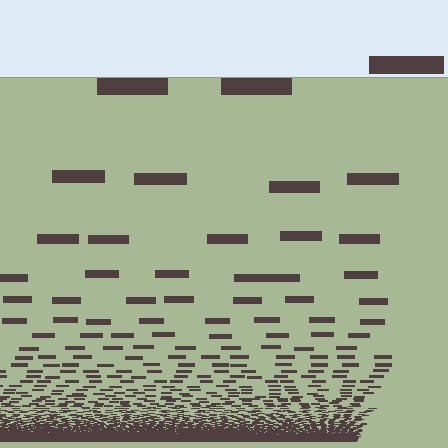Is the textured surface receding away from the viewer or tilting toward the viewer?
The surface appears to tilt toward the viewer. Texture elements get larger and sparser toward the top.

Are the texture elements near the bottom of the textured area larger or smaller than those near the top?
Smaller. The gradient is inverted — elements near the bottom are smaller and denser.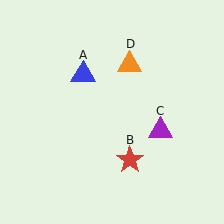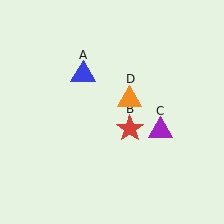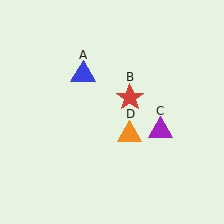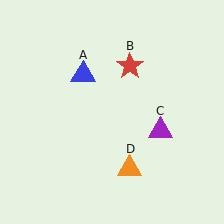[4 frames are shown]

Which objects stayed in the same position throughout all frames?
Blue triangle (object A) and purple triangle (object C) remained stationary.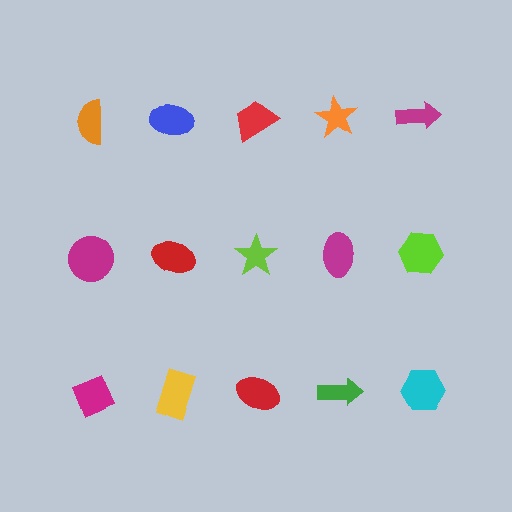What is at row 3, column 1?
A magenta diamond.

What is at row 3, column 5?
A cyan hexagon.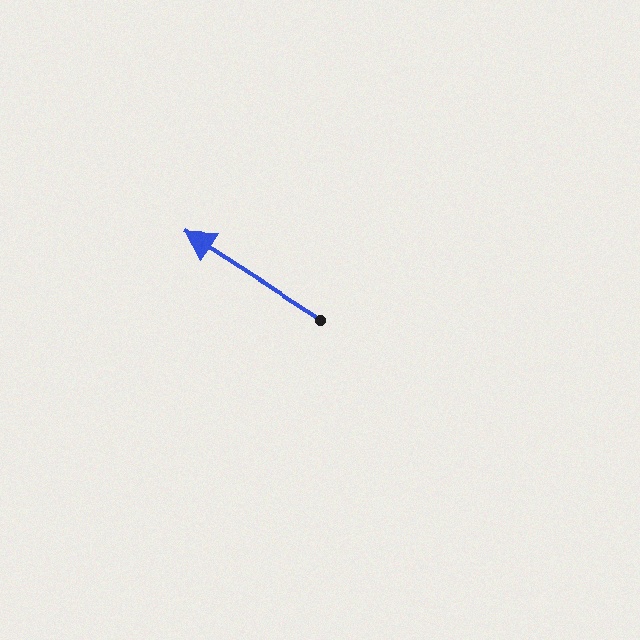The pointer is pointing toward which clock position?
Roughly 10 o'clock.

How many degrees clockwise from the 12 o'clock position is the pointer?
Approximately 303 degrees.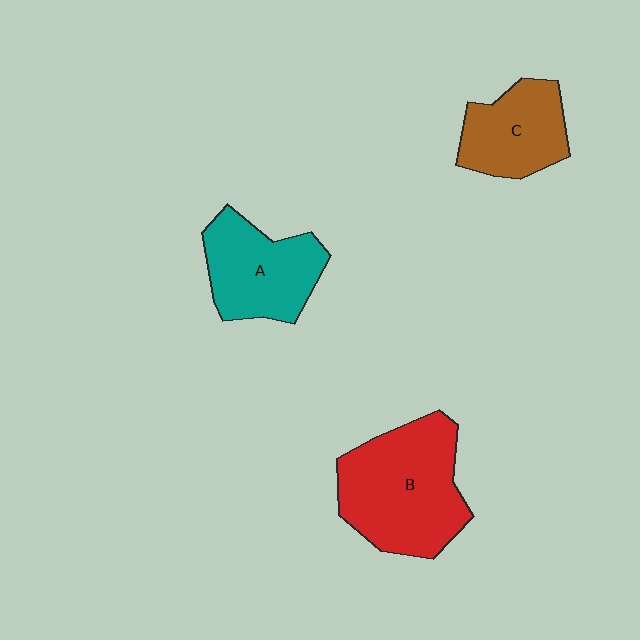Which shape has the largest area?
Shape B (red).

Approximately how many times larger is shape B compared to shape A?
Approximately 1.4 times.